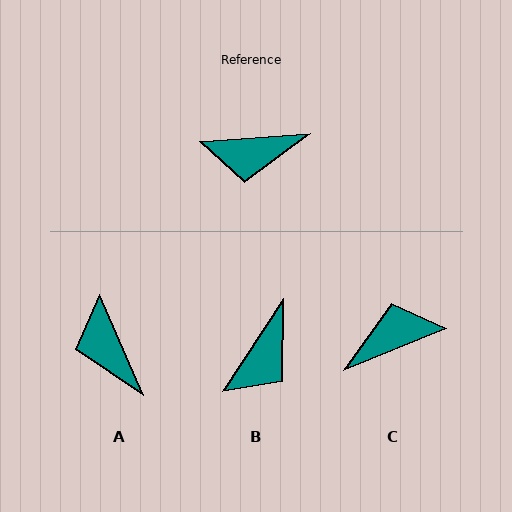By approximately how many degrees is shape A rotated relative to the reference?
Approximately 71 degrees clockwise.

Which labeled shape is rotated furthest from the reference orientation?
C, about 162 degrees away.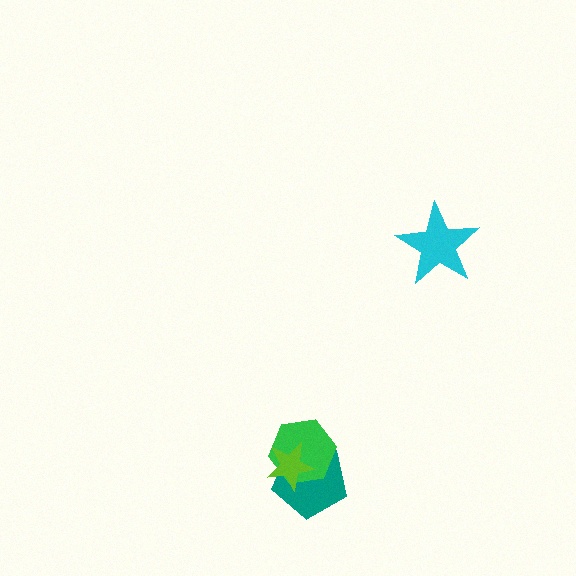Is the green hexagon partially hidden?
Yes, it is partially covered by another shape.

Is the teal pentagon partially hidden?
Yes, it is partially covered by another shape.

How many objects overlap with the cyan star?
0 objects overlap with the cyan star.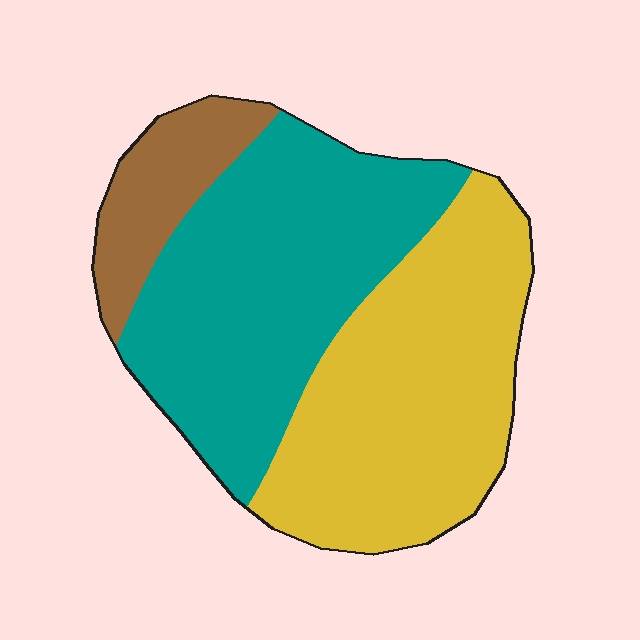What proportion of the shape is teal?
Teal covers about 45% of the shape.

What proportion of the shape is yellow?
Yellow covers 43% of the shape.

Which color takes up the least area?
Brown, at roughly 15%.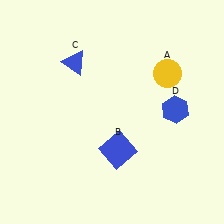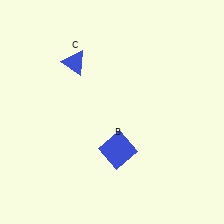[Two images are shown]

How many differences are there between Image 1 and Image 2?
There are 2 differences between the two images.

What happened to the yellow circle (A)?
The yellow circle (A) was removed in Image 2. It was in the top-right area of Image 1.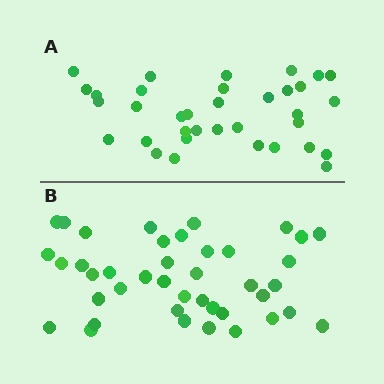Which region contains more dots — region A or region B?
Region B (the bottom region) has more dots.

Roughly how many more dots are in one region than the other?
Region B has about 6 more dots than region A.